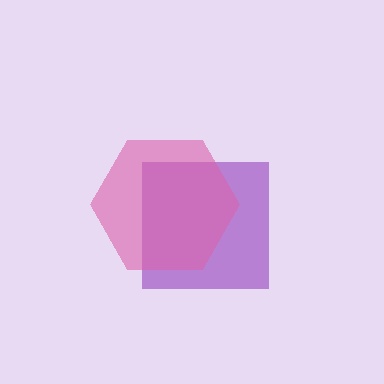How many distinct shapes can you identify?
There are 2 distinct shapes: a purple square, a pink hexagon.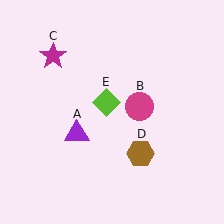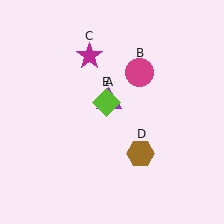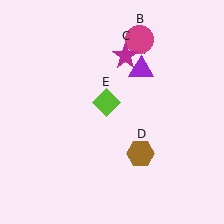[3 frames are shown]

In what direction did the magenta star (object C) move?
The magenta star (object C) moved right.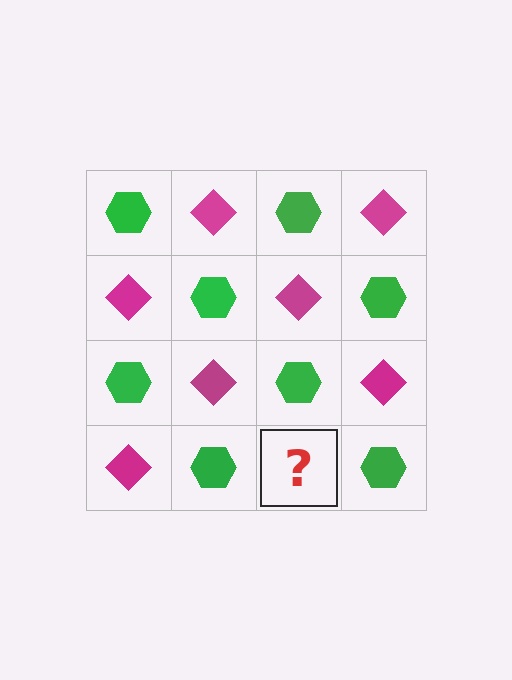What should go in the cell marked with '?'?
The missing cell should contain a magenta diamond.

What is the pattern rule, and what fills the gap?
The rule is that it alternates green hexagon and magenta diamond in a checkerboard pattern. The gap should be filled with a magenta diamond.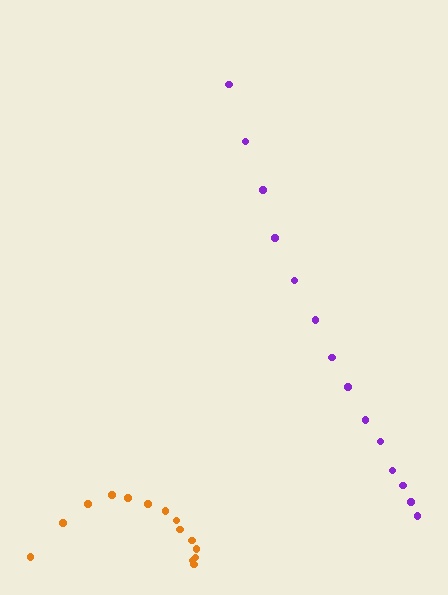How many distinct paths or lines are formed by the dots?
There are 2 distinct paths.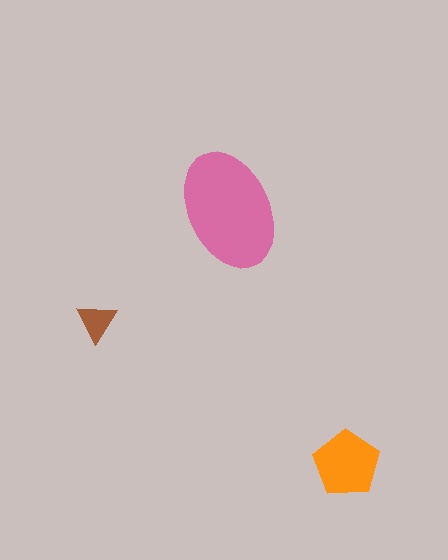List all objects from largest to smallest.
The pink ellipse, the orange pentagon, the brown triangle.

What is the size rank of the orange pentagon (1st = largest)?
2nd.